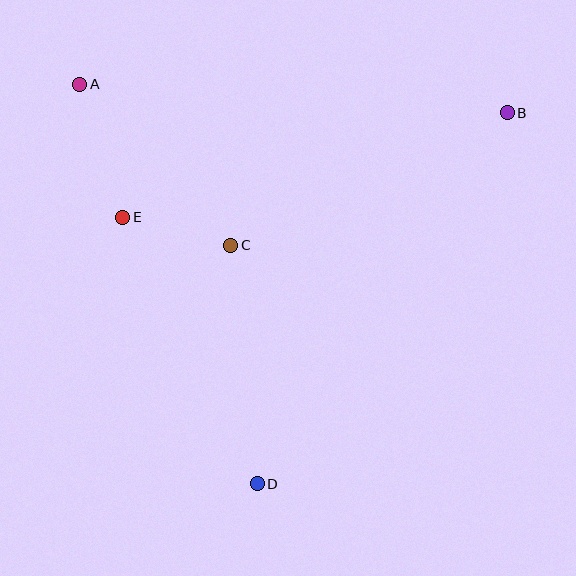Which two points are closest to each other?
Points C and E are closest to each other.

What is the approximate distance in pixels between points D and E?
The distance between D and E is approximately 298 pixels.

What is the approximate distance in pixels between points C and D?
The distance between C and D is approximately 240 pixels.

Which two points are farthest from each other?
Points B and D are farthest from each other.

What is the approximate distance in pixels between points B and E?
The distance between B and E is approximately 398 pixels.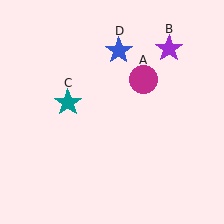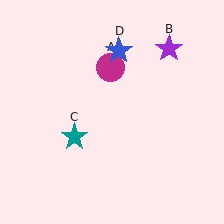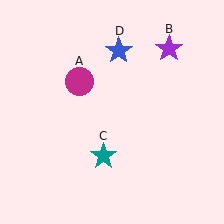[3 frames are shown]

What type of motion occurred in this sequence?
The magenta circle (object A), teal star (object C) rotated counterclockwise around the center of the scene.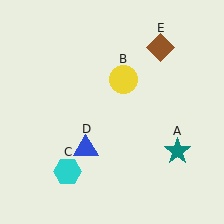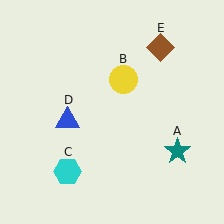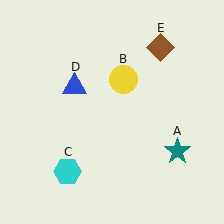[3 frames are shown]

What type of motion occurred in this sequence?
The blue triangle (object D) rotated clockwise around the center of the scene.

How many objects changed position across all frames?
1 object changed position: blue triangle (object D).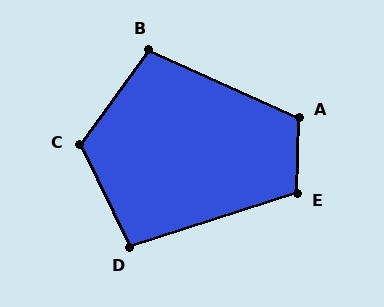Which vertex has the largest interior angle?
C, at approximately 118 degrees.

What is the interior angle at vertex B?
Approximately 102 degrees (obtuse).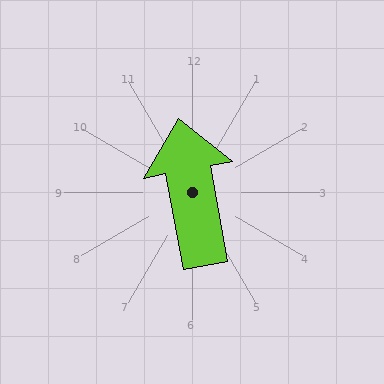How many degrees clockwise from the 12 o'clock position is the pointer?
Approximately 350 degrees.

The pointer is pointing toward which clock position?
Roughly 12 o'clock.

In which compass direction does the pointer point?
North.